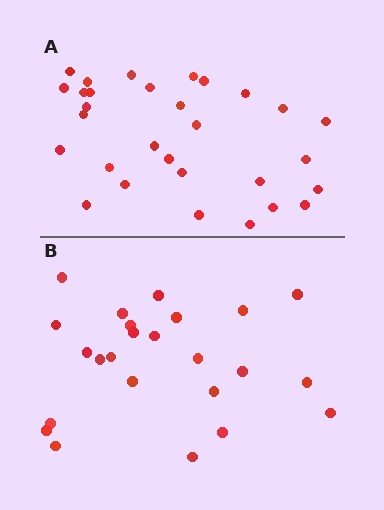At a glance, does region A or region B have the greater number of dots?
Region A (the top region) has more dots.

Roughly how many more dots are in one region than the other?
Region A has about 6 more dots than region B.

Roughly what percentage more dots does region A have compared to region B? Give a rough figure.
About 25% more.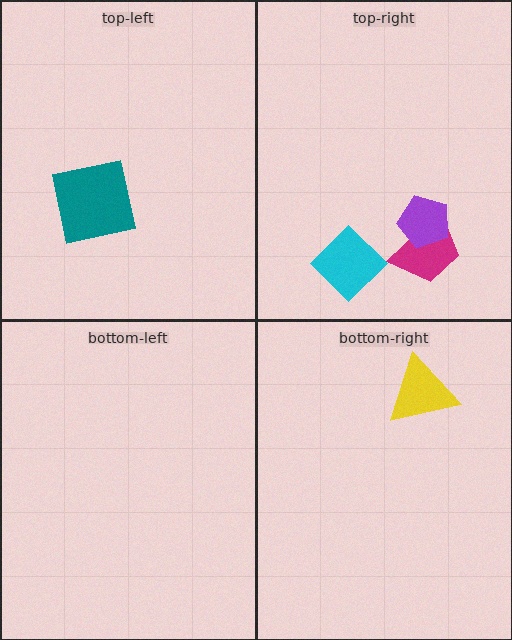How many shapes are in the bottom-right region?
1.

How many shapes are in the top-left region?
1.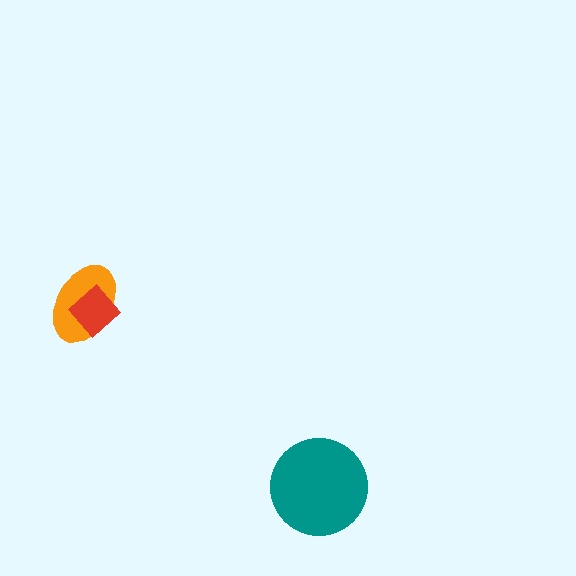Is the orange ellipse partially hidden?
Yes, it is partially covered by another shape.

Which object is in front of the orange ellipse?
The red diamond is in front of the orange ellipse.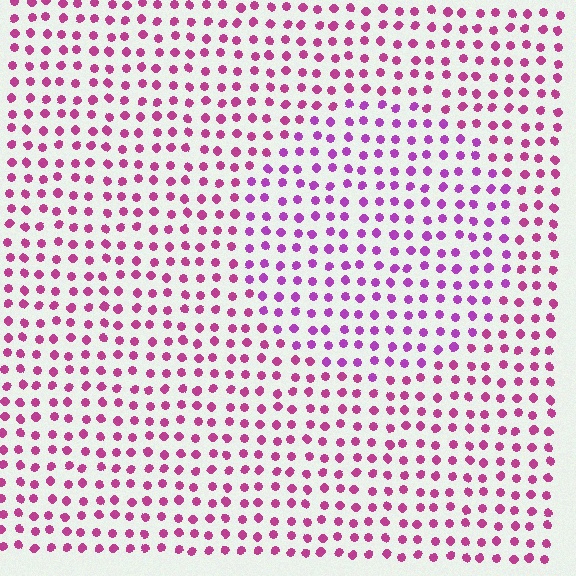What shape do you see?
I see a circle.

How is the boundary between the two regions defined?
The boundary is defined purely by a slight shift in hue (about 27 degrees). Spacing, size, and orientation are identical on both sides.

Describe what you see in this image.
The image is filled with small magenta elements in a uniform arrangement. A circle-shaped region is visible where the elements are tinted to a slightly different hue, forming a subtle color boundary.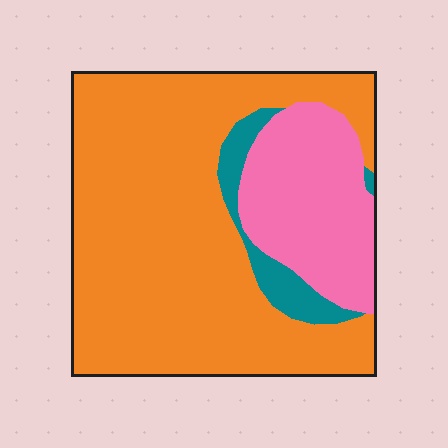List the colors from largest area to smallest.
From largest to smallest: orange, pink, teal.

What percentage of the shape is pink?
Pink takes up between a sixth and a third of the shape.